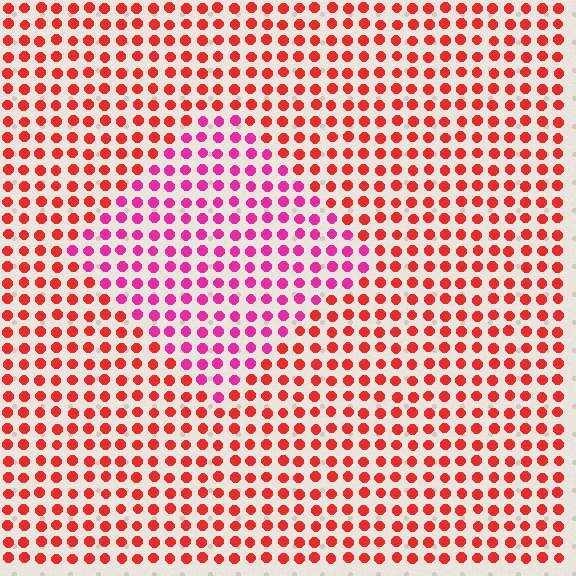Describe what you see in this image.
The image is filled with small red elements in a uniform arrangement. A diamond-shaped region is visible where the elements are tinted to a slightly different hue, forming a subtle color boundary.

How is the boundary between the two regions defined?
The boundary is defined purely by a slight shift in hue (about 39 degrees). Spacing, size, and orientation are identical on both sides.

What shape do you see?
I see a diamond.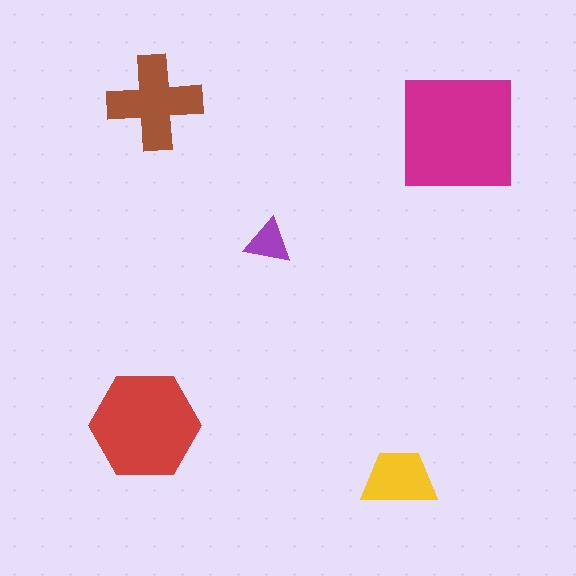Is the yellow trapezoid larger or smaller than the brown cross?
Smaller.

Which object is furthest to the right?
The magenta square is rightmost.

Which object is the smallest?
The purple triangle.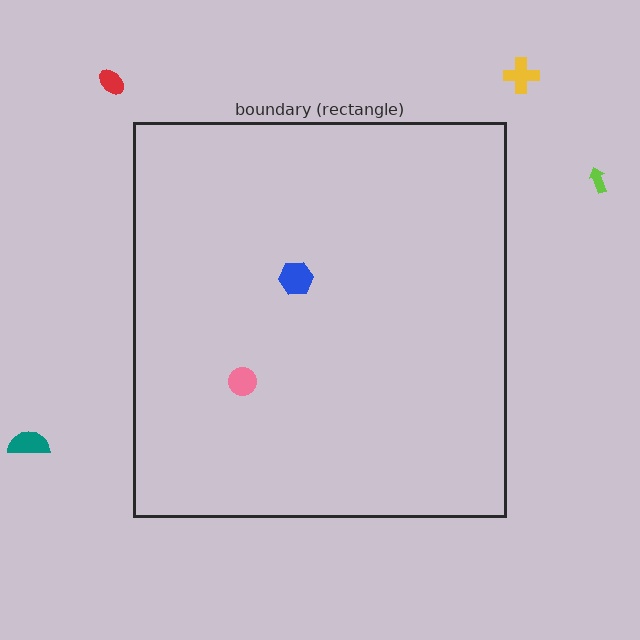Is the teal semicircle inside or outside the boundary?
Outside.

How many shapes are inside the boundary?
2 inside, 4 outside.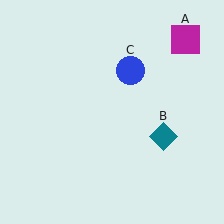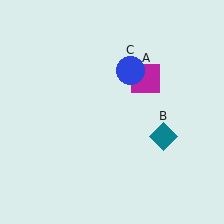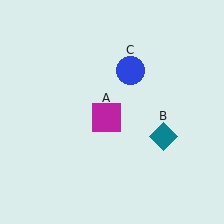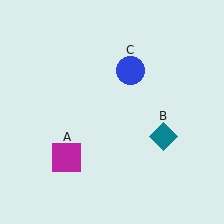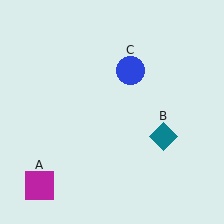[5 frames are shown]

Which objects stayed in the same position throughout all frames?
Teal diamond (object B) and blue circle (object C) remained stationary.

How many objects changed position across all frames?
1 object changed position: magenta square (object A).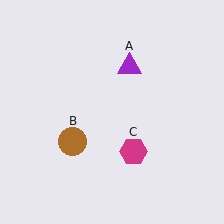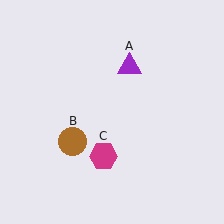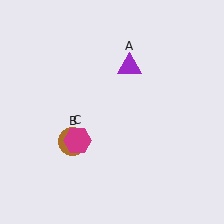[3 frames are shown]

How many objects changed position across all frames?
1 object changed position: magenta hexagon (object C).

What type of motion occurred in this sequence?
The magenta hexagon (object C) rotated clockwise around the center of the scene.